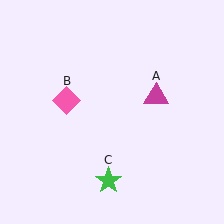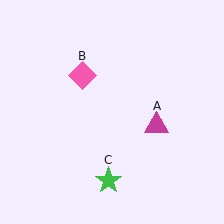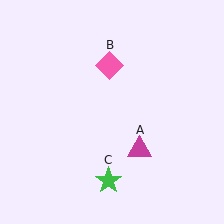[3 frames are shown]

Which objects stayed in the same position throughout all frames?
Green star (object C) remained stationary.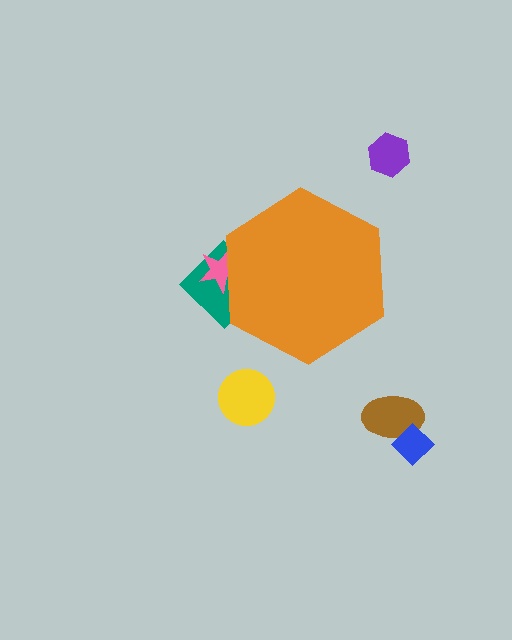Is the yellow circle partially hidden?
No, the yellow circle is fully visible.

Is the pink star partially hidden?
Yes, the pink star is partially hidden behind the orange hexagon.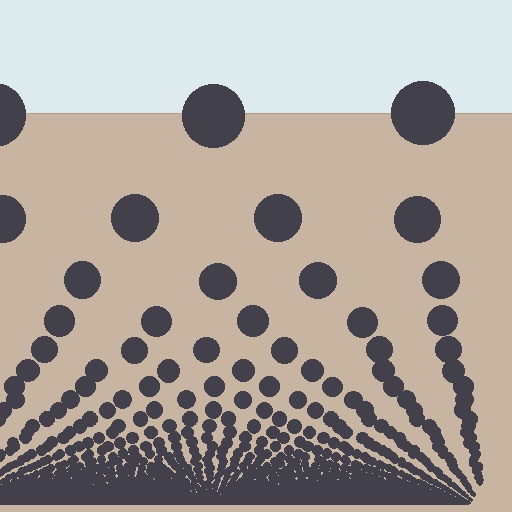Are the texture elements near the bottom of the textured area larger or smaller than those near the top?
Smaller. The gradient is inverted — elements near the bottom are smaller and denser.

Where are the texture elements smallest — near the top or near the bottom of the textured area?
Near the bottom.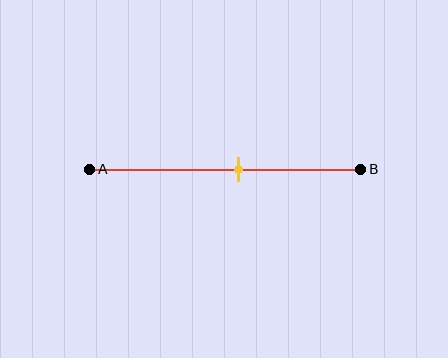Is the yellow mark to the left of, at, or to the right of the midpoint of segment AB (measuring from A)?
The yellow mark is to the right of the midpoint of segment AB.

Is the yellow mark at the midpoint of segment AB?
No, the mark is at about 55% from A, not at the 50% midpoint.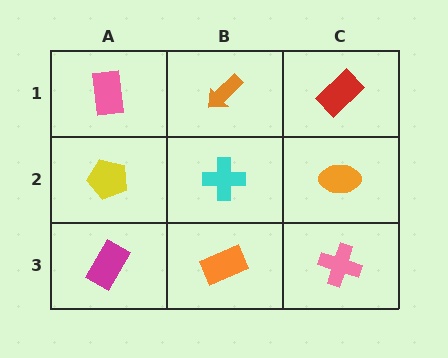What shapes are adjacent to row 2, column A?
A pink rectangle (row 1, column A), a magenta rectangle (row 3, column A), a cyan cross (row 2, column B).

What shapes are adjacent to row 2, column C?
A red rectangle (row 1, column C), a pink cross (row 3, column C), a cyan cross (row 2, column B).